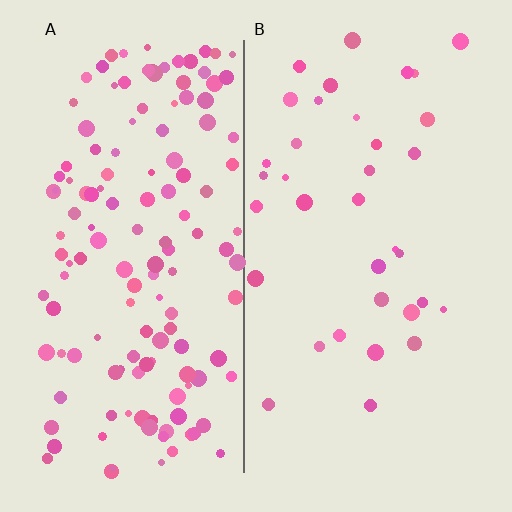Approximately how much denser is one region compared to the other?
Approximately 4.0× — region A over region B.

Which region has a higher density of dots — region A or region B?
A (the left).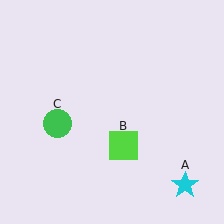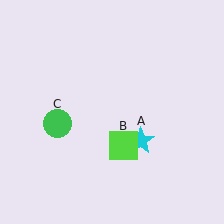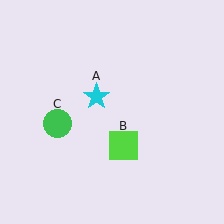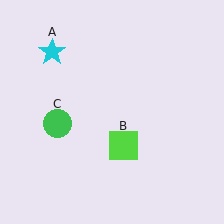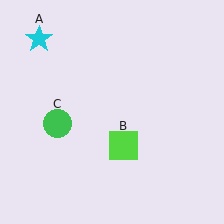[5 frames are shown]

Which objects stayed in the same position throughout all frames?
Lime square (object B) and green circle (object C) remained stationary.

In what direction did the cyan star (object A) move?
The cyan star (object A) moved up and to the left.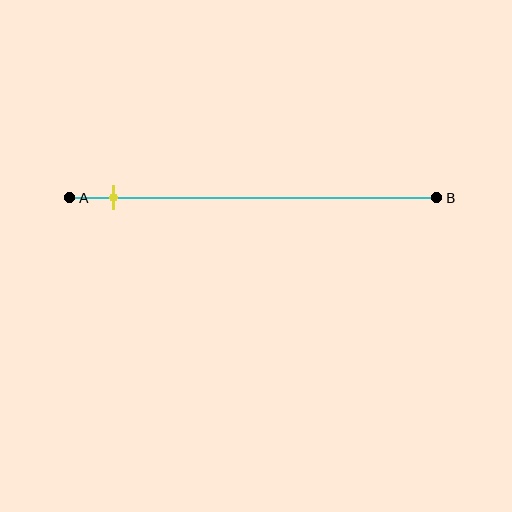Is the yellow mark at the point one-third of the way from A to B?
No, the mark is at about 10% from A, not at the 33% one-third point.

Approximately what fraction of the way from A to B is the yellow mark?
The yellow mark is approximately 10% of the way from A to B.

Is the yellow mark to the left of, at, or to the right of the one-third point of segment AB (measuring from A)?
The yellow mark is to the left of the one-third point of segment AB.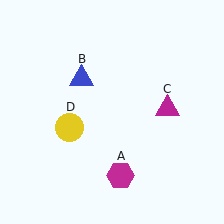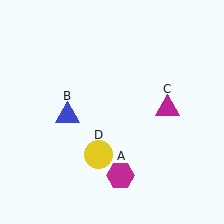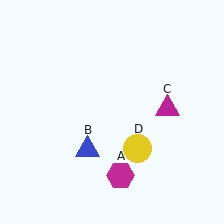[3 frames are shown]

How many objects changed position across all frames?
2 objects changed position: blue triangle (object B), yellow circle (object D).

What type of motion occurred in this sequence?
The blue triangle (object B), yellow circle (object D) rotated counterclockwise around the center of the scene.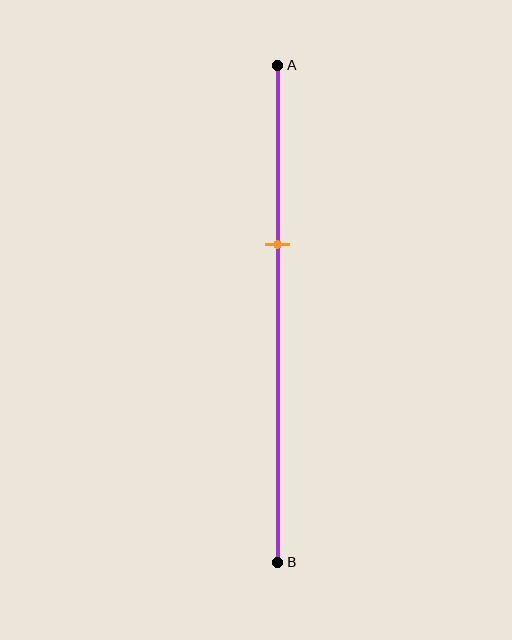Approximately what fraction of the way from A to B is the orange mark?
The orange mark is approximately 35% of the way from A to B.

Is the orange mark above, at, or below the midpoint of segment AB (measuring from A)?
The orange mark is above the midpoint of segment AB.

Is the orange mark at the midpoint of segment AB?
No, the mark is at about 35% from A, not at the 50% midpoint.